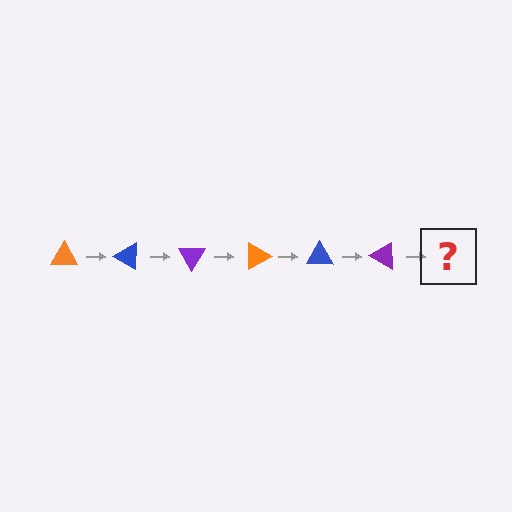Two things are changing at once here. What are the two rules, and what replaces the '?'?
The two rules are that it rotates 30 degrees each step and the color cycles through orange, blue, and purple. The '?' should be an orange triangle, rotated 180 degrees from the start.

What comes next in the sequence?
The next element should be an orange triangle, rotated 180 degrees from the start.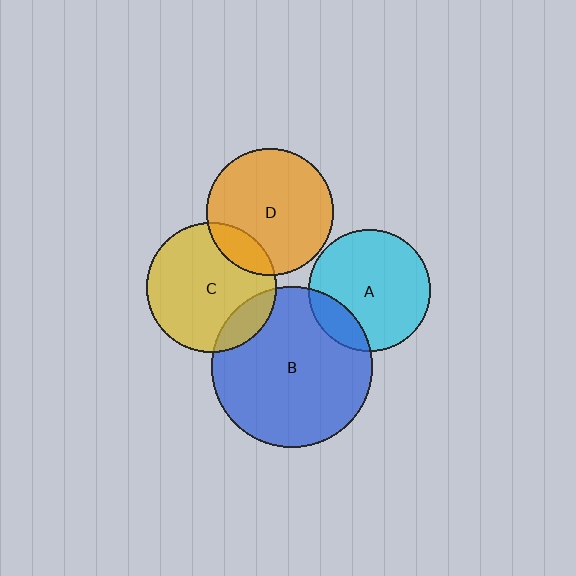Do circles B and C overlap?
Yes.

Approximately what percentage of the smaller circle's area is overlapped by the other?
Approximately 15%.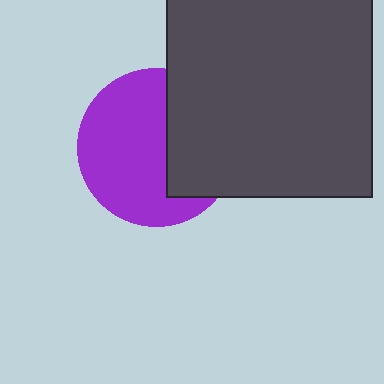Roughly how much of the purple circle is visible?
About half of it is visible (roughly 62%).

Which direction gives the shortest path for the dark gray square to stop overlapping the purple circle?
Moving right gives the shortest separation.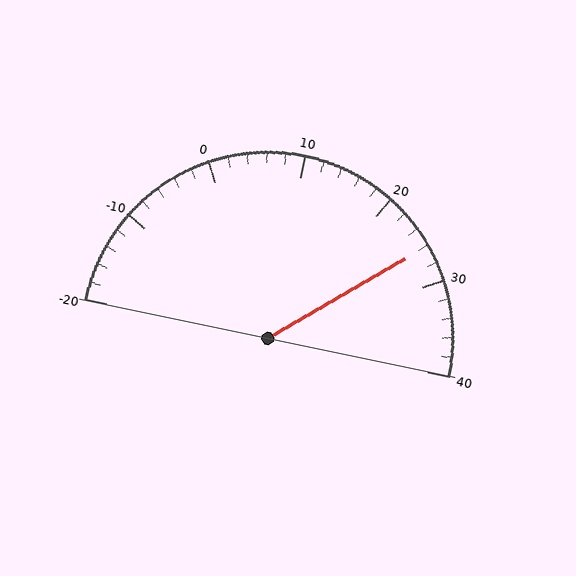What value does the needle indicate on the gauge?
The needle indicates approximately 26.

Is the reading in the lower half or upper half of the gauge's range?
The reading is in the upper half of the range (-20 to 40).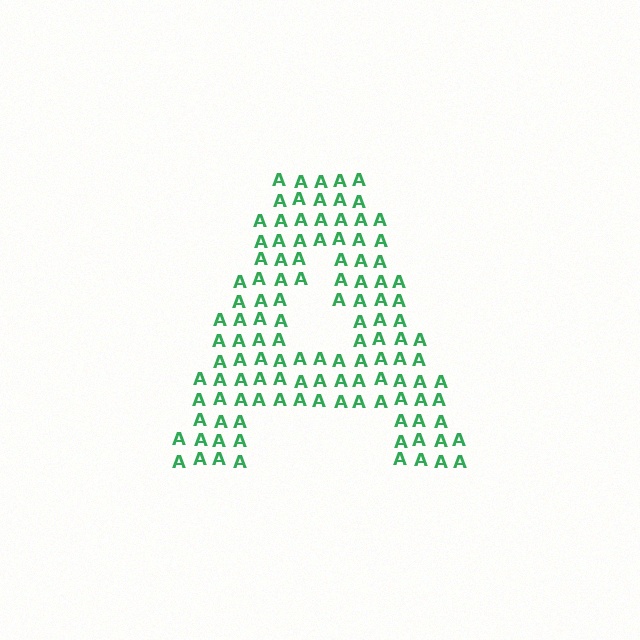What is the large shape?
The large shape is the letter A.